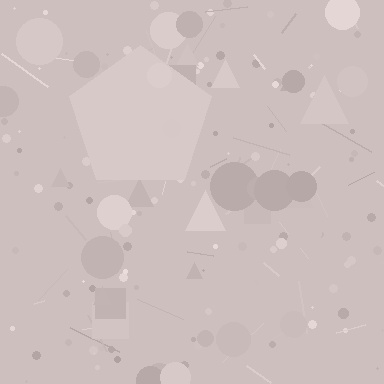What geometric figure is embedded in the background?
A pentagon is embedded in the background.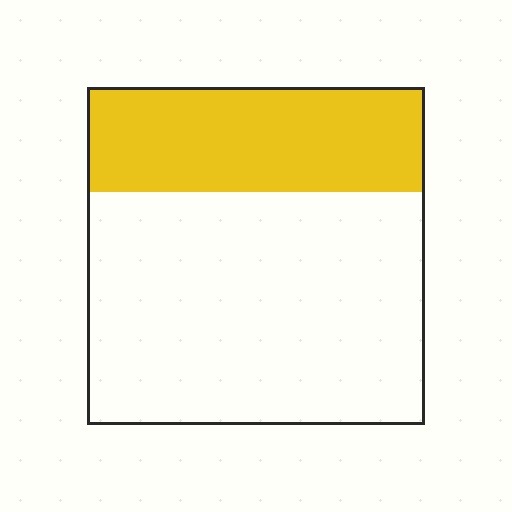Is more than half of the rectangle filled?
No.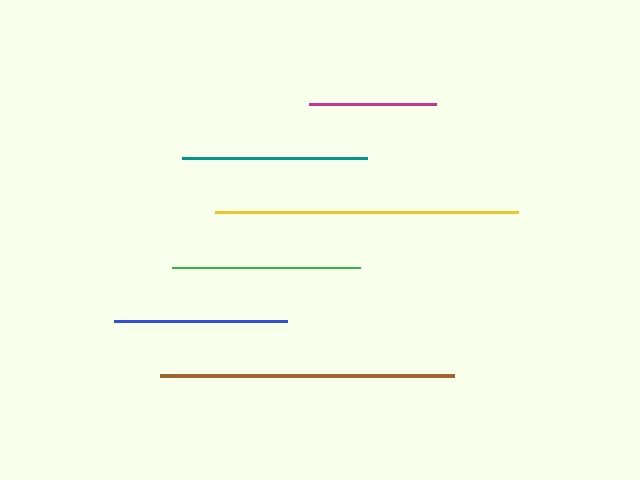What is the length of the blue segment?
The blue segment is approximately 173 pixels long.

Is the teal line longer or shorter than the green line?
The green line is longer than the teal line.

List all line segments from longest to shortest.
From longest to shortest: yellow, brown, green, teal, blue, magenta.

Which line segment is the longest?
The yellow line is the longest at approximately 303 pixels.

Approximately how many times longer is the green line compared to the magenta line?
The green line is approximately 1.5 times the length of the magenta line.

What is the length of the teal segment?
The teal segment is approximately 184 pixels long.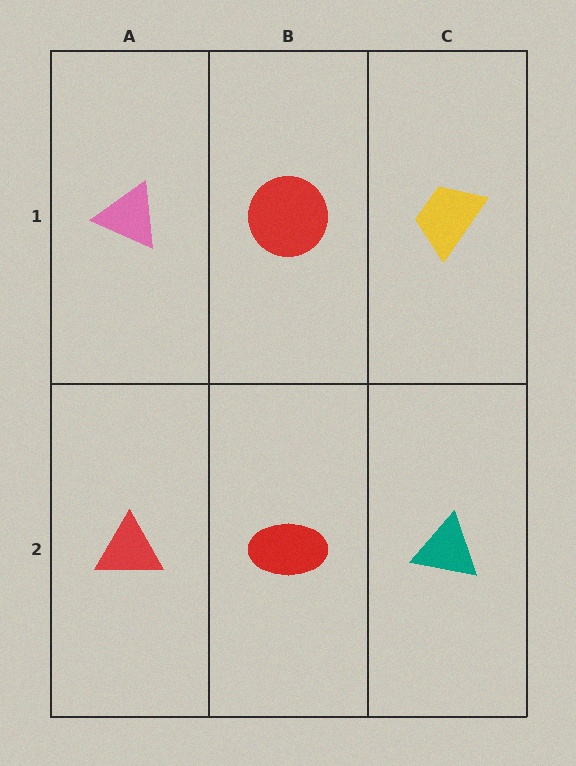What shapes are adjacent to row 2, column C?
A yellow trapezoid (row 1, column C), a red ellipse (row 2, column B).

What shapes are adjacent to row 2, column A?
A pink triangle (row 1, column A), a red ellipse (row 2, column B).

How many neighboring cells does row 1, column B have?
3.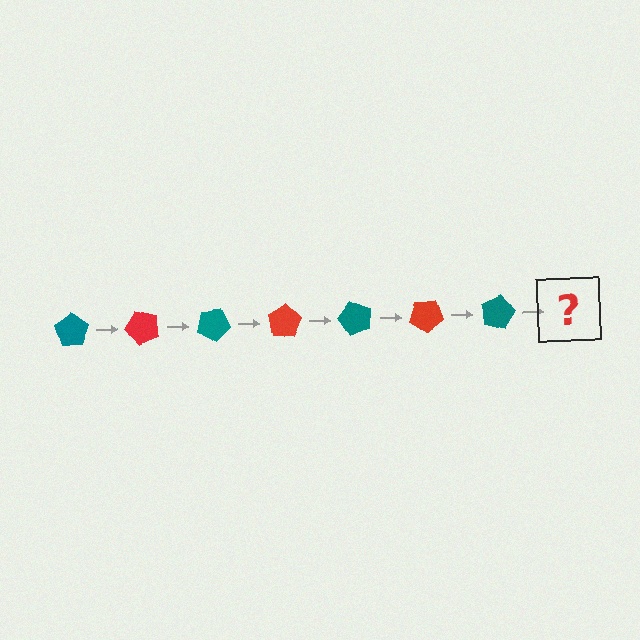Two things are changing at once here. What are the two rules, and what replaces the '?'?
The two rules are that it rotates 50 degrees each step and the color cycles through teal and red. The '?' should be a red pentagon, rotated 350 degrees from the start.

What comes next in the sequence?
The next element should be a red pentagon, rotated 350 degrees from the start.